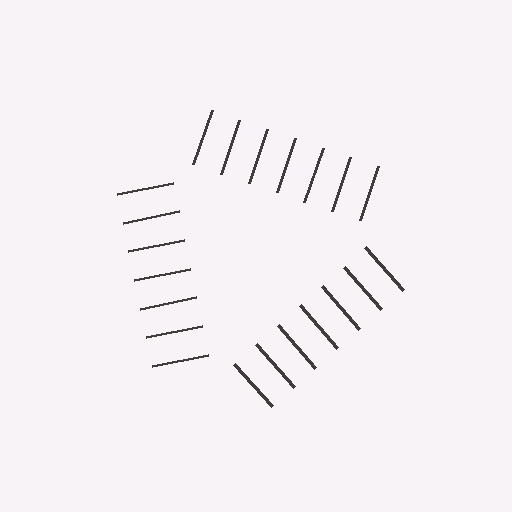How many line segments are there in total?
21 — 7 along each of the 3 edges.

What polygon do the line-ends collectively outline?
An illusory triangle — the line segments terminate on its edges but no continuous stroke is drawn.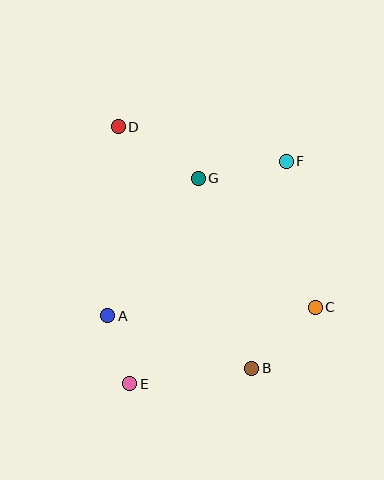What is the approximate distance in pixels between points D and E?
The distance between D and E is approximately 257 pixels.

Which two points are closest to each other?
Points A and E are closest to each other.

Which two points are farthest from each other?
Points B and D are farthest from each other.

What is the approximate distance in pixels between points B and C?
The distance between B and C is approximately 88 pixels.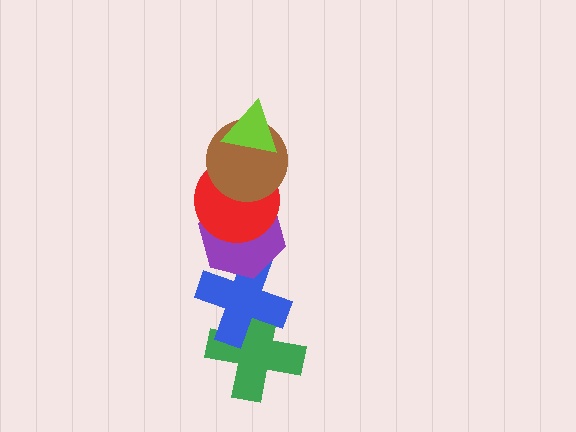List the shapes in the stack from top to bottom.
From top to bottom: the lime triangle, the brown circle, the red circle, the purple hexagon, the blue cross, the green cross.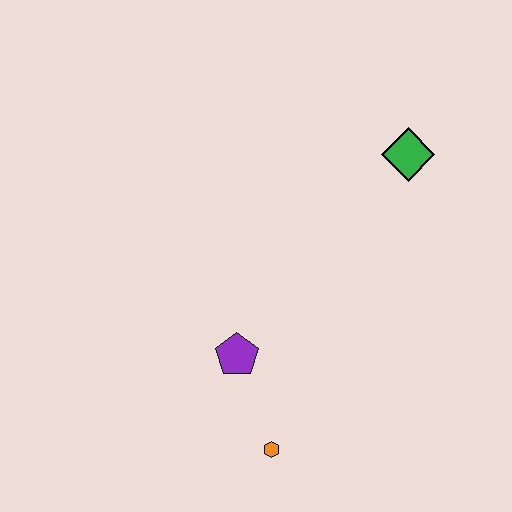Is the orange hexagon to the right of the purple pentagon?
Yes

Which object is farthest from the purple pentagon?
The green diamond is farthest from the purple pentagon.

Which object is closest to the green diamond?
The purple pentagon is closest to the green diamond.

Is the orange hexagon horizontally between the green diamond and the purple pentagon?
Yes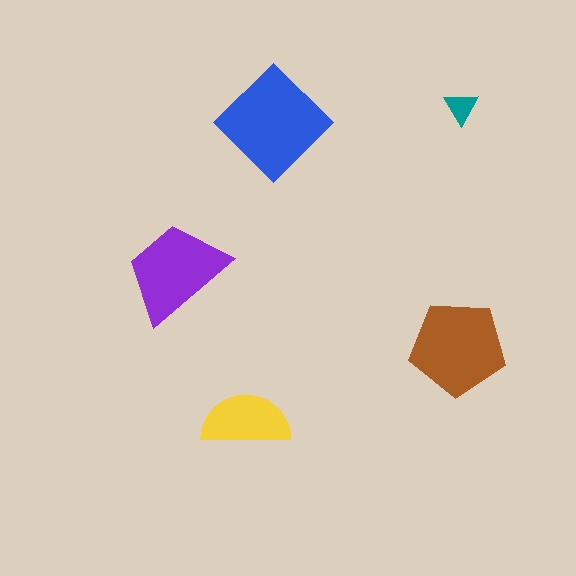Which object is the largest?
The blue diamond.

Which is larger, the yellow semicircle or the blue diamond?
The blue diamond.